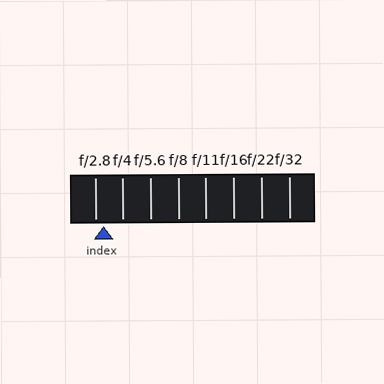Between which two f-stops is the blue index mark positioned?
The index mark is between f/2.8 and f/4.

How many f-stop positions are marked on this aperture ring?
There are 8 f-stop positions marked.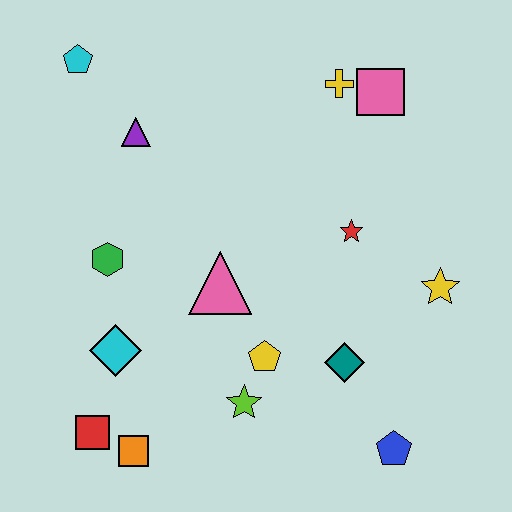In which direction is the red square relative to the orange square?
The red square is to the left of the orange square.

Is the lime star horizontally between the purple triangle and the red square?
No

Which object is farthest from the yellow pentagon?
The cyan pentagon is farthest from the yellow pentagon.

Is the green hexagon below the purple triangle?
Yes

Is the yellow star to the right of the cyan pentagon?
Yes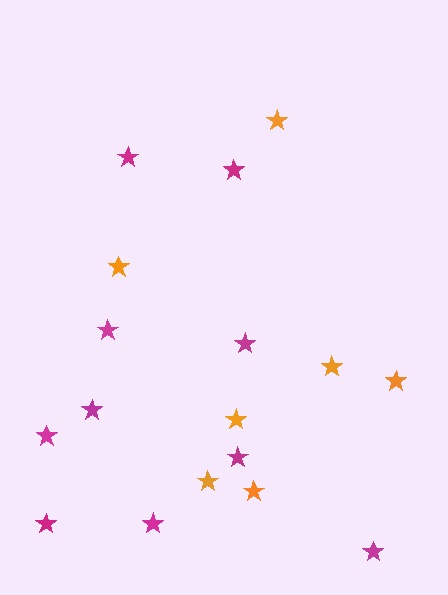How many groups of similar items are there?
There are 2 groups: one group of orange stars (7) and one group of magenta stars (10).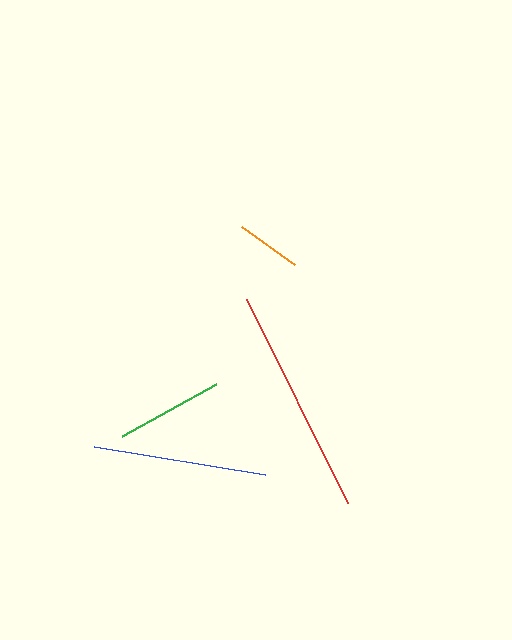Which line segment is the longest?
The red line is the longest at approximately 228 pixels.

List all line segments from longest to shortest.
From longest to shortest: red, blue, green, orange.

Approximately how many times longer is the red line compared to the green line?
The red line is approximately 2.1 times the length of the green line.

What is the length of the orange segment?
The orange segment is approximately 65 pixels long.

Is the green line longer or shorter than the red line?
The red line is longer than the green line.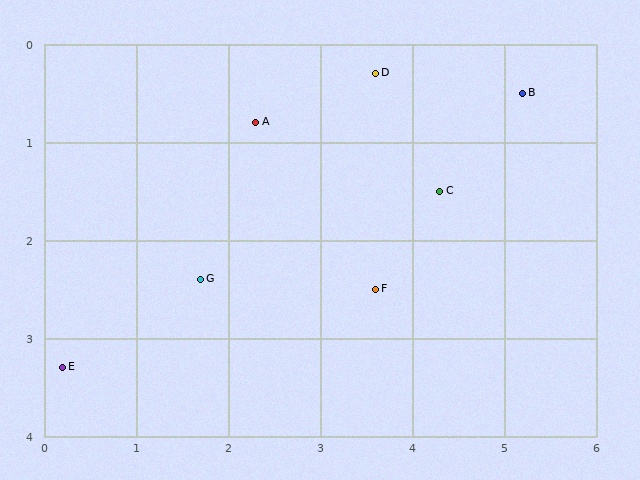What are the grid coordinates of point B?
Point B is at approximately (5.2, 0.5).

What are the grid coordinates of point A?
Point A is at approximately (2.3, 0.8).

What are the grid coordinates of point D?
Point D is at approximately (3.6, 0.3).